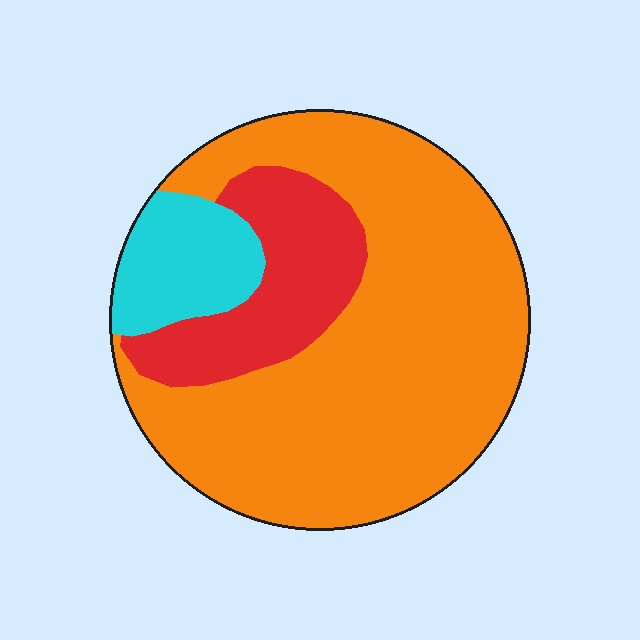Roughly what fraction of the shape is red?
Red covers 19% of the shape.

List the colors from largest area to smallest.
From largest to smallest: orange, red, cyan.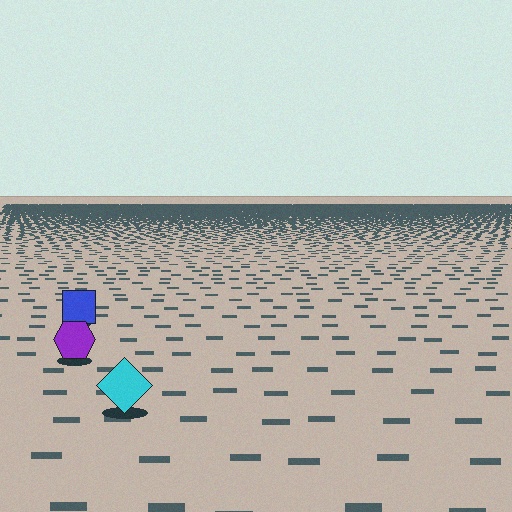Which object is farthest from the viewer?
The blue square is farthest from the viewer. It appears smaller and the ground texture around it is denser.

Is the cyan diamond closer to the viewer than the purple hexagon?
Yes. The cyan diamond is closer — you can tell from the texture gradient: the ground texture is coarser near it.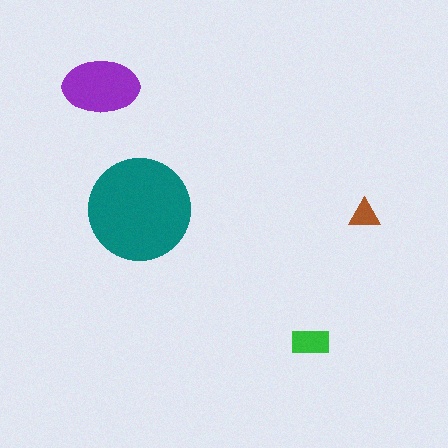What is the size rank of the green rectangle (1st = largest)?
3rd.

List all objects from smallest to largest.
The brown triangle, the green rectangle, the purple ellipse, the teal circle.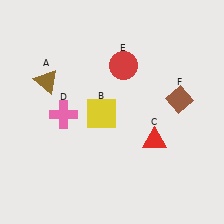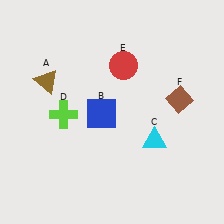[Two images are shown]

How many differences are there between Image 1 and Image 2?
There are 3 differences between the two images.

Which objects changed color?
B changed from yellow to blue. C changed from red to cyan. D changed from pink to lime.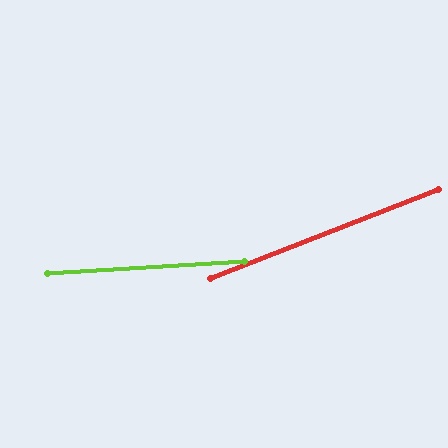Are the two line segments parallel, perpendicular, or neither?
Neither parallel nor perpendicular — they differ by about 18°.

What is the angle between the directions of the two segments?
Approximately 18 degrees.